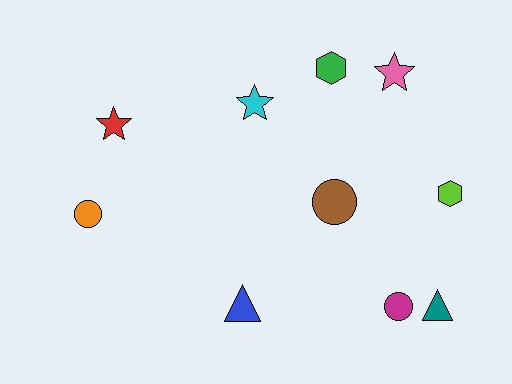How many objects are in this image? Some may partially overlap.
There are 10 objects.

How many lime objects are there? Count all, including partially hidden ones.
There is 1 lime object.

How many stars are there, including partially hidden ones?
There are 3 stars.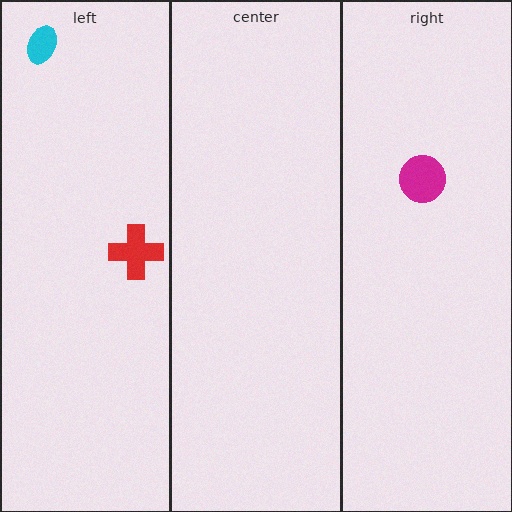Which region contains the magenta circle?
The right region.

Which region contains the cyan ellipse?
The left region.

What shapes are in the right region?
The magenta circle.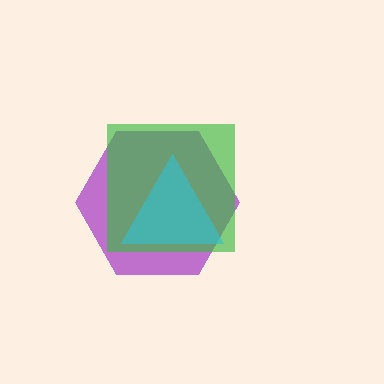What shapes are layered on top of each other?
The layered shapes are: a purple hexagon, a green square, a cyan triangle.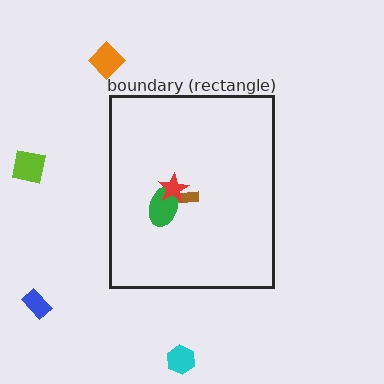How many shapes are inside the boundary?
3 inside, 4 outside.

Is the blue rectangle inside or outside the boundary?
Outside.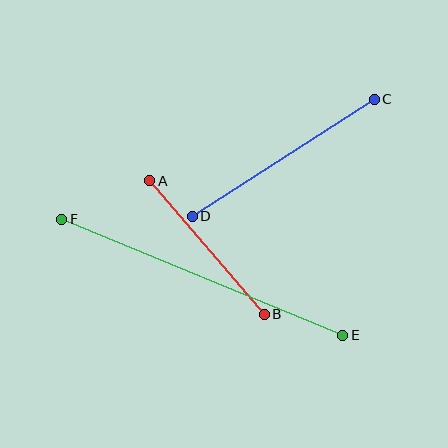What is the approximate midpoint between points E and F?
The midpoint is at approximately (202, 277) pixels.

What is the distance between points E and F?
The distance is approximately 304 pixels.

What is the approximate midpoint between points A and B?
The midpoint is at approximately (207, 248) pixels.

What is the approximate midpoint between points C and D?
The midpoint is at approximately (283, 158) pixels.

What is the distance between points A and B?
The distance is approximately 176 pixels.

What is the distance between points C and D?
The distance is approximately 217 pixels.